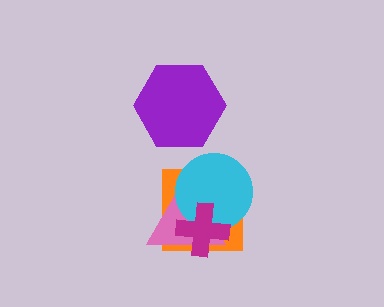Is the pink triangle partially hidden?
Yes, it is partially covered by another shape.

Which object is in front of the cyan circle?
The magenta cross is in front of the cyan circle.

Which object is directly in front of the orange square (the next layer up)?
The pink triangle is directly in front of the orange square.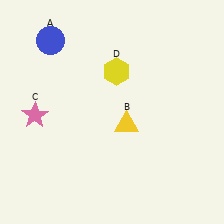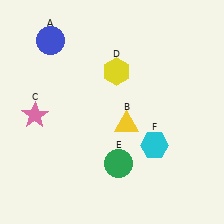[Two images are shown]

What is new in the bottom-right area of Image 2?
A cyan hexagon (F) was added in the bottom-right area of Image 2.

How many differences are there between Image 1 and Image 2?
There are 2 differences between the two images.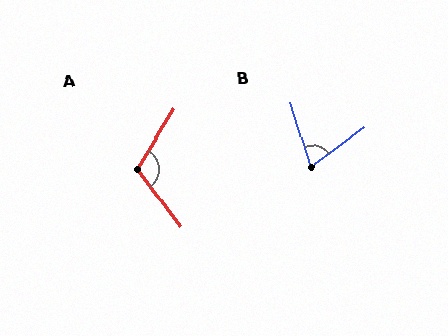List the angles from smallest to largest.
B (70°), A (112°).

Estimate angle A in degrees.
Approximately 112 degrees.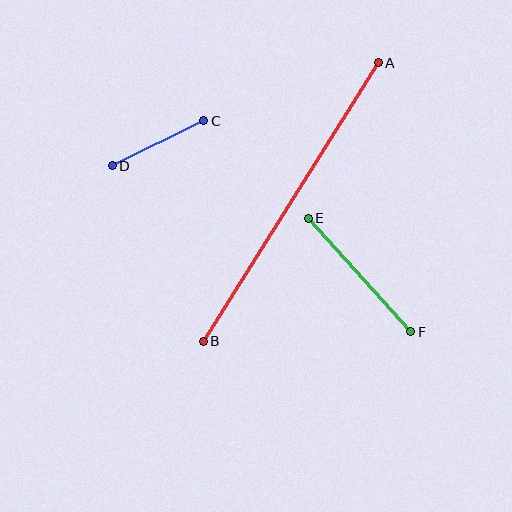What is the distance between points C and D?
The distance is approximately 102 pixels.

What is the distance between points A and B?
The distance is approximately 329 pixels.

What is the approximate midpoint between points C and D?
The midpoint is at approximately (158, 143) pixels.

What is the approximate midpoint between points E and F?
The midpoint is at approximately (359, 275) pixels.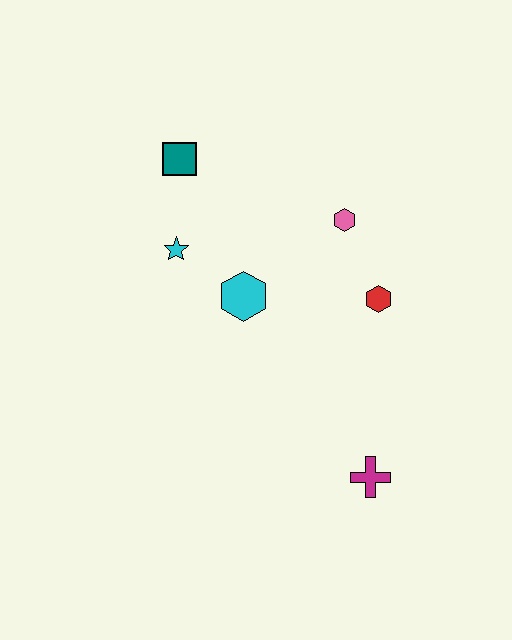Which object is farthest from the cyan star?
The magenta cross is farthest from the cyan star.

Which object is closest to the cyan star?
The cyan hexagon is closest to the cyan star.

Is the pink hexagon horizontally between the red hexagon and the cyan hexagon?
Yes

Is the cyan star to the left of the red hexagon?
Yes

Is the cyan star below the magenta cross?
No